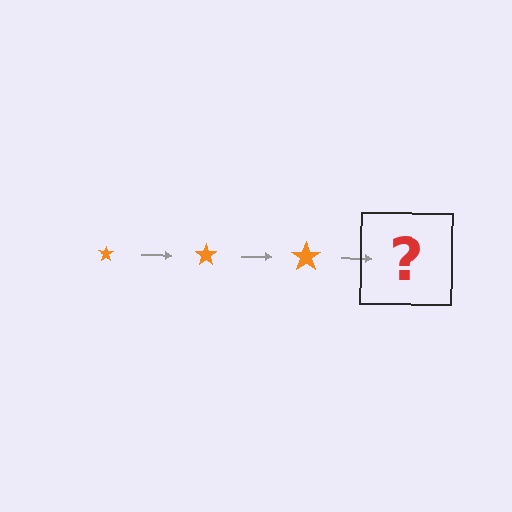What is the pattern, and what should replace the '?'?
The pattern is that the star gets progressively larger each step. The '?' should be an orange star, larger than the previous one.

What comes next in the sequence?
The next element should be an orange star, larger than the previous one.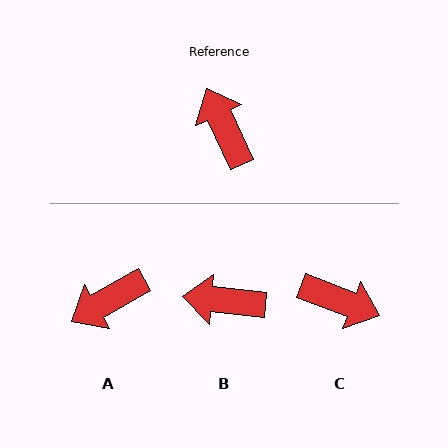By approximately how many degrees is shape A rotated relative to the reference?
Approximately 95 degrees counter-clockwise.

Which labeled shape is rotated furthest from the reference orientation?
C, about 136 degrees away.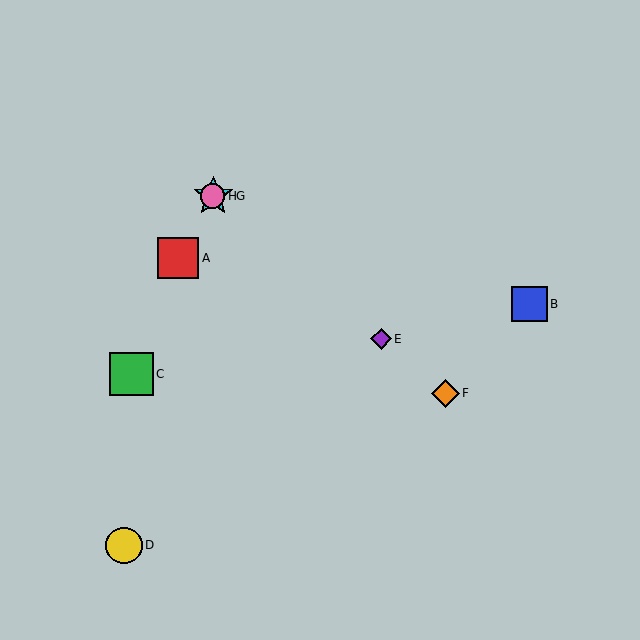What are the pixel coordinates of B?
Object B is at (529, 304).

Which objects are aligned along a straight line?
Objects E, F, G, H are aligned along a straight line.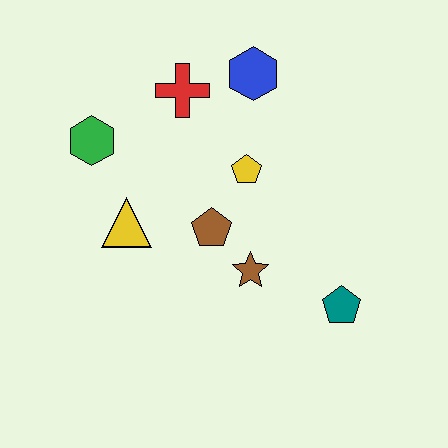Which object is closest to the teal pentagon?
The brown star is closest to the teal pentagon.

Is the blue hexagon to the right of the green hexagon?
Yes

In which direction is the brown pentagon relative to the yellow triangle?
The brown pentagon is to the right of the yellow triangle.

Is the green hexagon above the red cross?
No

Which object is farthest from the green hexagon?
The teal pentagon is farthest from the green hexagon.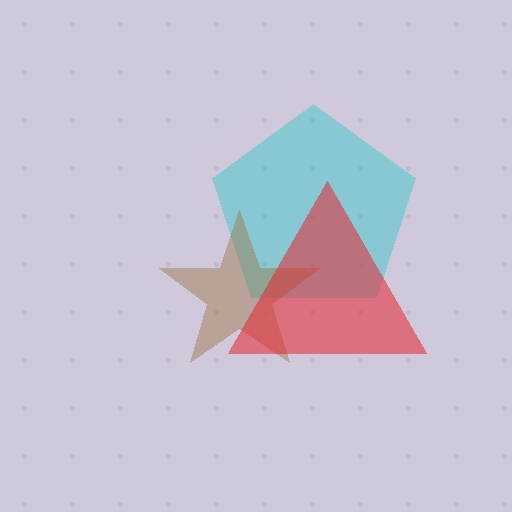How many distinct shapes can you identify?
There are 3 distinct shapes: a cyan pentagon, a brown star, a red triangle.